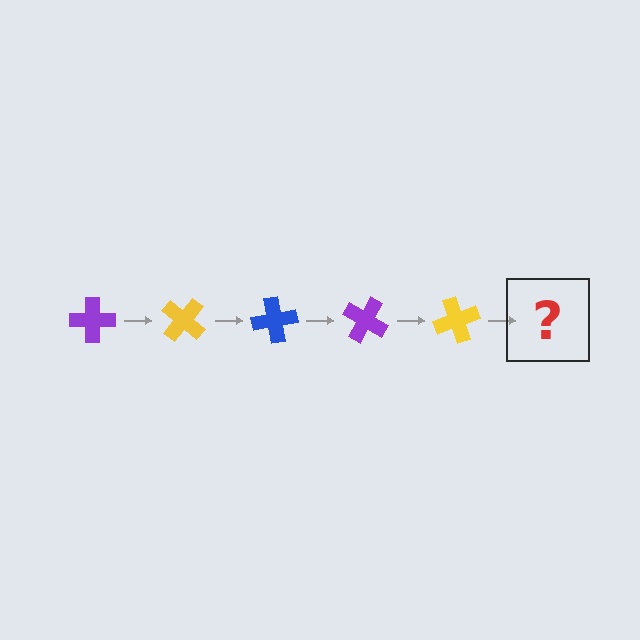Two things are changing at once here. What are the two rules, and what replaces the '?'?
The two rules are that it rotates 40 degrees each step and the color cycles through purple, yellow, and blue. The '?' should be a blue cross, rotated 200 degrees from the start.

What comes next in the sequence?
The next element should be a blue cross, rotated 200 degrees from the start.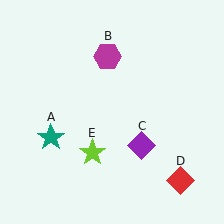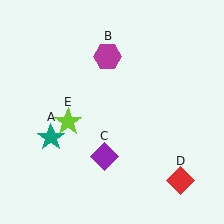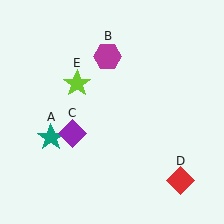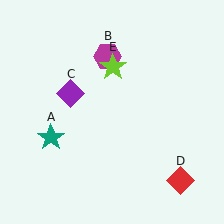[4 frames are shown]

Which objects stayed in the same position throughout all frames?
Teal star (object A) and magenta hexagon (object B) and red diamond (object D) remained stationary.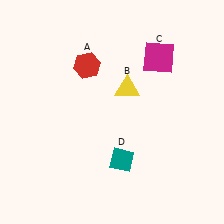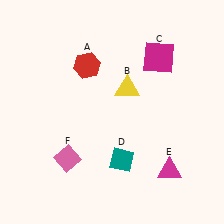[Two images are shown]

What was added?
A magenta triangle (E), a pink diamond (F) were added in Image 2.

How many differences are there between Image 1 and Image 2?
There are 2 differences between the two images.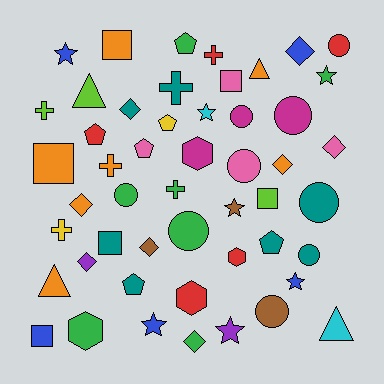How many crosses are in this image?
There are 6 crosses.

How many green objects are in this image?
There are 7 green objects.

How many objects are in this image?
There are 50 objects.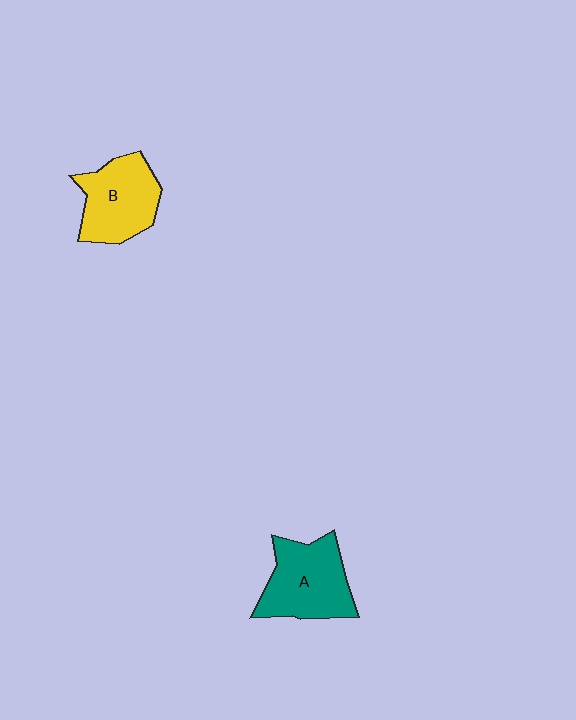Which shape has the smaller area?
Shape B (yellow).